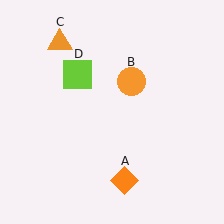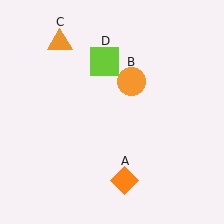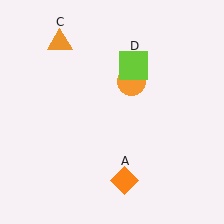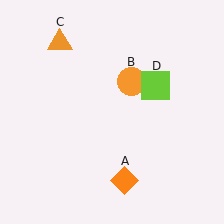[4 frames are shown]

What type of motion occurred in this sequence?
The lime square (object D) rotated clockwise around the center of the scene.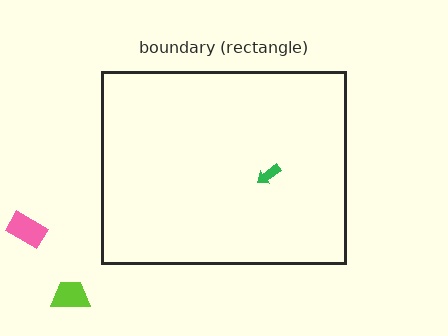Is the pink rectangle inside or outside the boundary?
Outside.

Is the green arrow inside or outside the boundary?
Inside.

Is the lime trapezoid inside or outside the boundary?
Outside.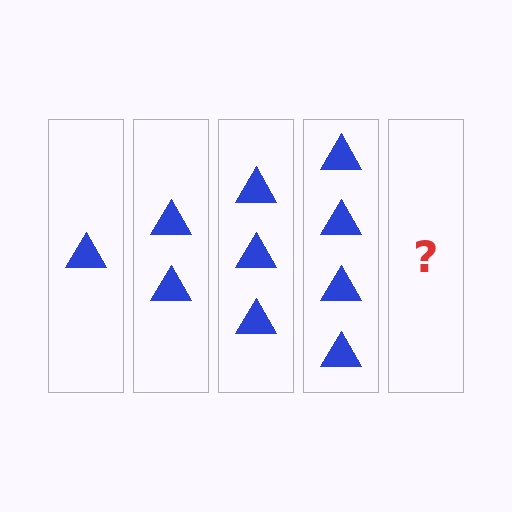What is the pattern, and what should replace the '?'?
The pattern is that each step adds one more triangle. The '?' should be 5 triangles.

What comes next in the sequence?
The next element should be 5 triangles.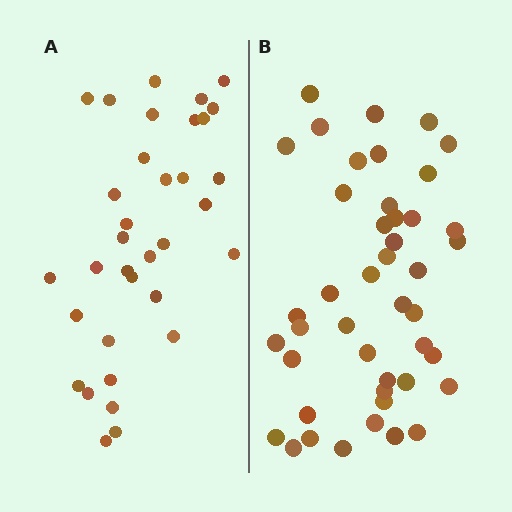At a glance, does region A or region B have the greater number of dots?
Region B (the right region) has more dots.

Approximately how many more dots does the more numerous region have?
Region B has roughly 10 or so more dots than region A.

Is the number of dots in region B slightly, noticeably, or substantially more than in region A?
Region B has noticeably more, but not dramatically so. The ratio is roughly 1.3 to 1.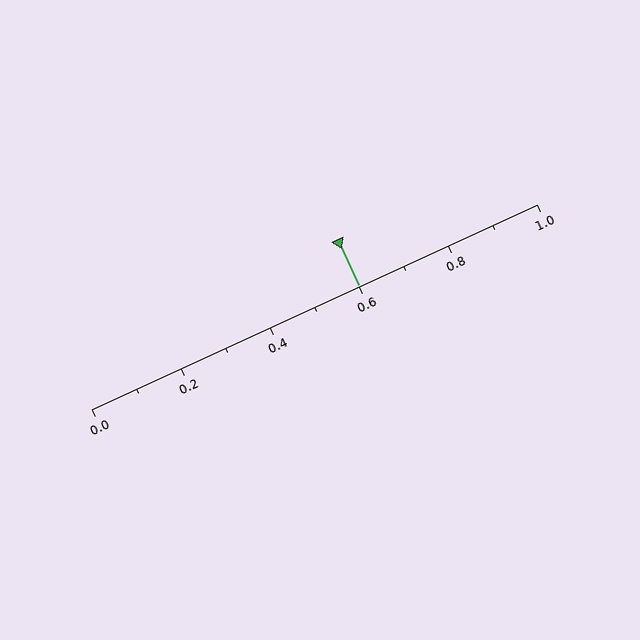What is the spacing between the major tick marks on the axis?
The major ticks are spaced 0.2 apart.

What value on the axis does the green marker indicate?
The marker indicates approximately 0.6.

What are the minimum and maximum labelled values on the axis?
The axis runs from 0.0 to 1.0.